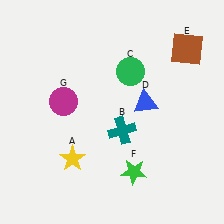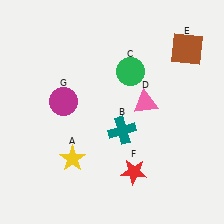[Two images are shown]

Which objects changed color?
D changed from blue to pink. F changed from green to red.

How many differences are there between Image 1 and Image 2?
There are 2 differences between the two images.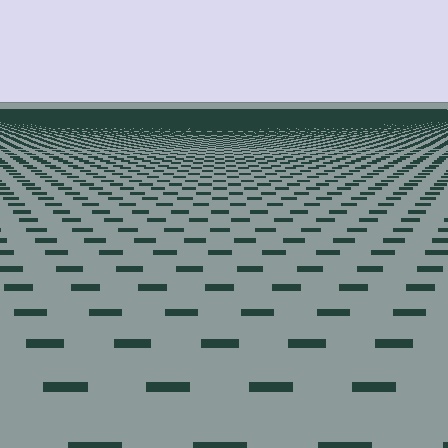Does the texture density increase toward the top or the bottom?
Density increases toward the top.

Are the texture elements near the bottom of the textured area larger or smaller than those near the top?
Larger. Near the bottom, elements are closer to the viewer and appear at a bigger on-screen size.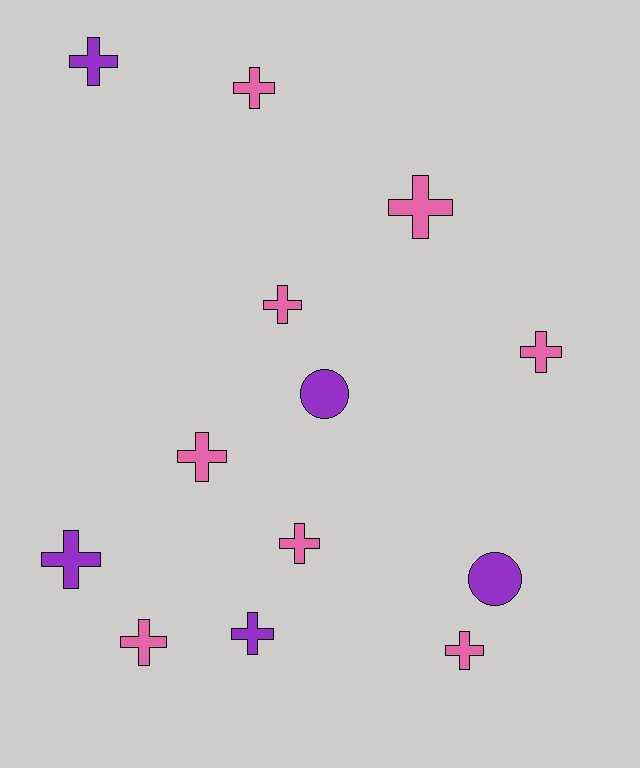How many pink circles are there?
There are no pink circles.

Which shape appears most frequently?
Cross, with 11 objects.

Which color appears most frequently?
Pink, with 8 objects.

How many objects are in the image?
There are 13 objects.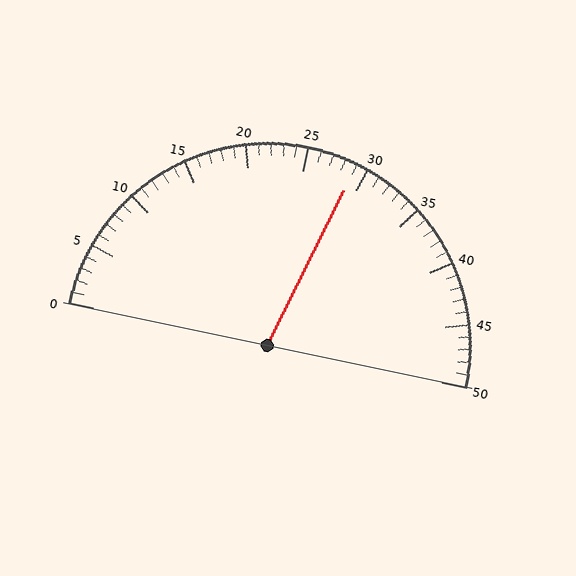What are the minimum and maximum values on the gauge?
The gauge ranges from 0 to 50.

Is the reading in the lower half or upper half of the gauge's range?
The reading is in the upper half of the range (0 to 50).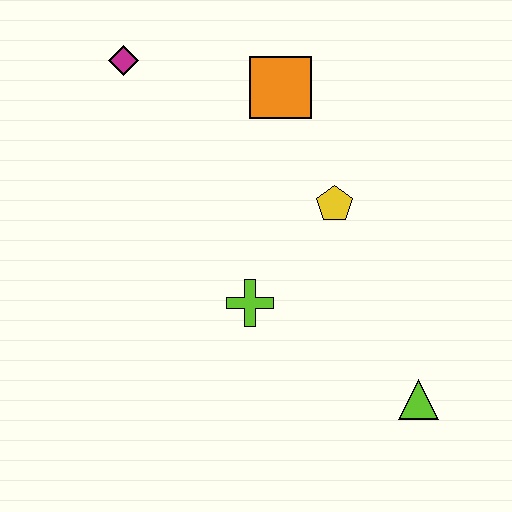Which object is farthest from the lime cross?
The magenta diamond is farthest from the lime cross.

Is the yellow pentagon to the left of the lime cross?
No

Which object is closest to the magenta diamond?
The orange square is closest to the magenta diamond.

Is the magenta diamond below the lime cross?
No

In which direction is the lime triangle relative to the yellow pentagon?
The lime triangle is below the yellow pentagon.